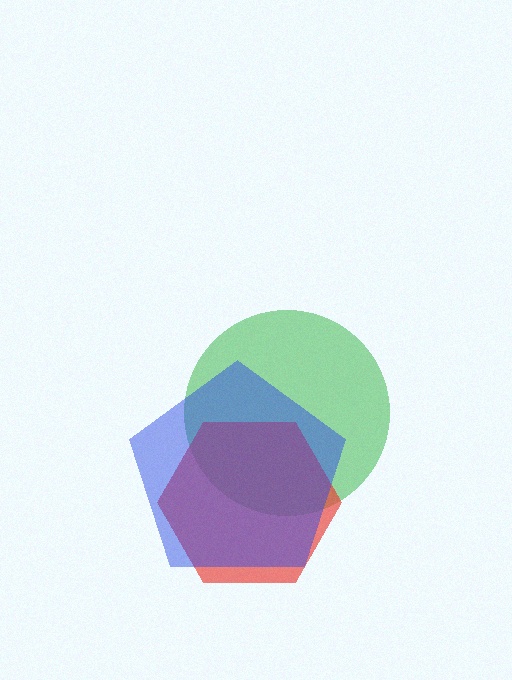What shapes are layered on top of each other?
The layered shapes are: a green circle, a red hexagon, a blue pentagon.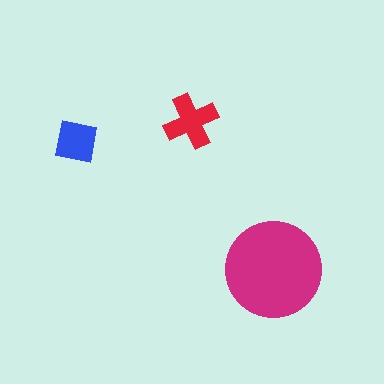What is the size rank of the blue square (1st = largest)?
3rd.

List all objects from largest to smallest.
The magenta circle, the red cross, the blue square.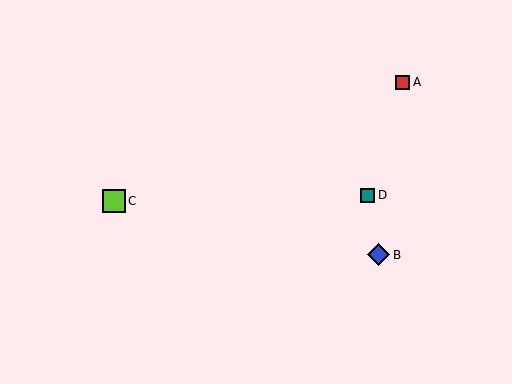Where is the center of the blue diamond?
The center of the blue diamond is at (378, 255).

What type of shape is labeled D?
Shape D is a teal square.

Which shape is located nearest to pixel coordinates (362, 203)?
The teal square (labeled D) at (368, 195) is nearest to that location.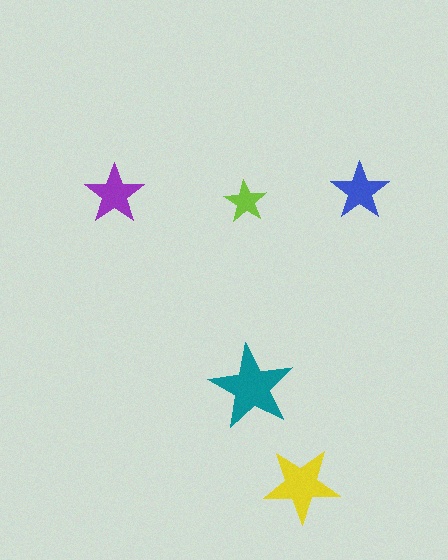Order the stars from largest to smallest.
the teal one, the yellow one, the purple one, the blue one, the lime one.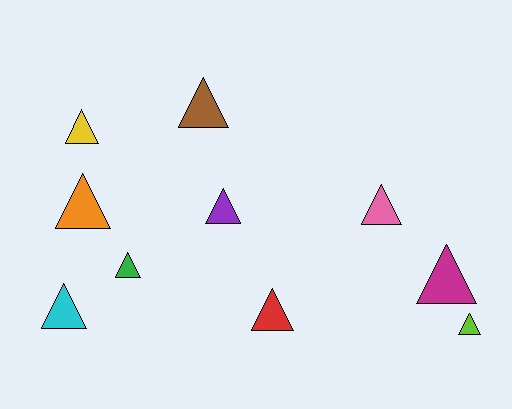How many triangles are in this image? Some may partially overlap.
There are 10 triangles.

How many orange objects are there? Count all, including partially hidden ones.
There is 1 orange object.